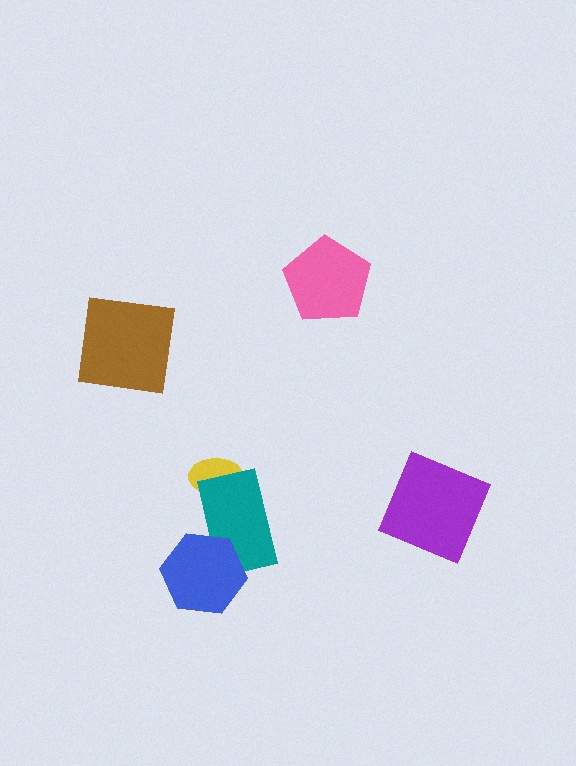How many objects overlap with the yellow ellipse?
1 object overlaps with the yellow ellipse.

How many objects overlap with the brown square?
0 objects overlap with the brown square.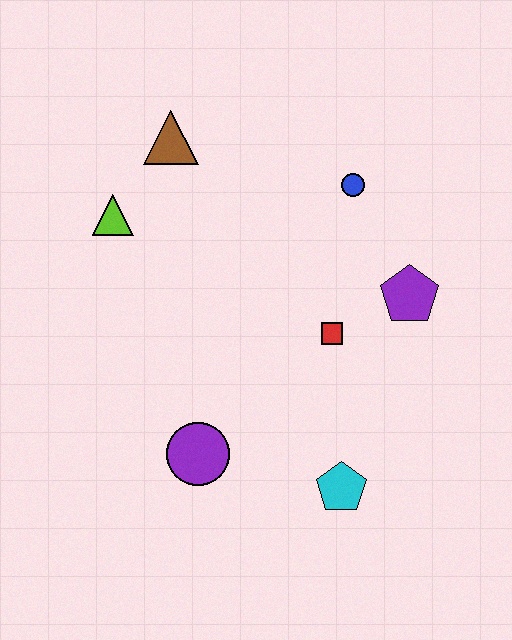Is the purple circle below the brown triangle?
Yes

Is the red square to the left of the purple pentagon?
Yes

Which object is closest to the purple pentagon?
The red square is closest to the purple pentagon.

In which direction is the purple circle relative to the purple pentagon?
The purple circle is to the left of the purple pentagon.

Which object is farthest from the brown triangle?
The cyan pentagon is farthest from the brown triangle.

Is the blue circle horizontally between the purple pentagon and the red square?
Yes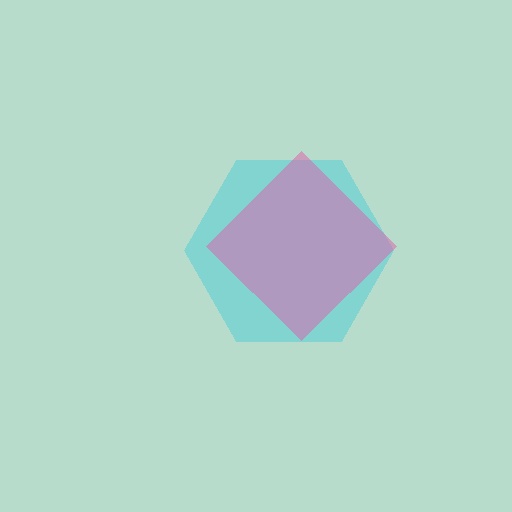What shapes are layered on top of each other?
The layered shapes are: a cyan hexagon, a pink diamond.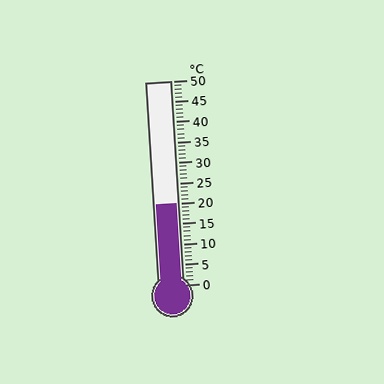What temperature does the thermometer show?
The thermometer shows approximately 20°C.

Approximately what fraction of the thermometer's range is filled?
The thermometer is filled to approximately 40% of its range.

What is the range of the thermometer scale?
The thermometer scale ranges from 0°C to 50°C.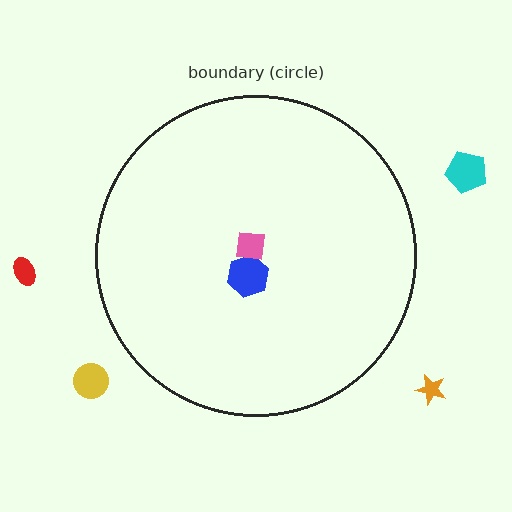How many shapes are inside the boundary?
2 inside, 4 outside.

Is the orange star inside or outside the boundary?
Outside.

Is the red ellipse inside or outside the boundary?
Outside.